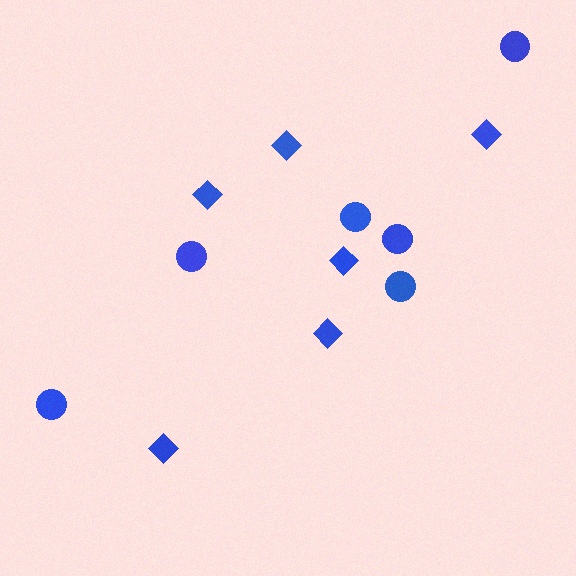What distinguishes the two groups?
There are 2 groups: one group of circles (6) and one group of diamonds (6).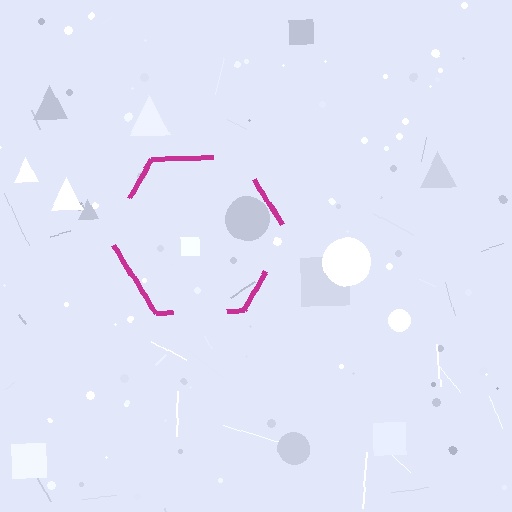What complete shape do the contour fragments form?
The contour fragments form a hexagon.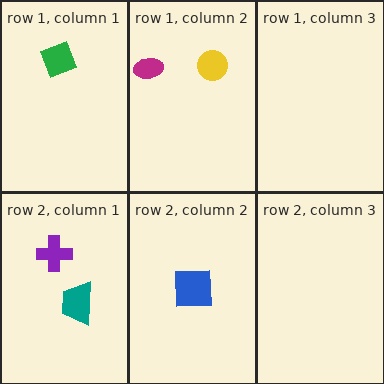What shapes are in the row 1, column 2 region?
The yellow circle, the magenta ellipse.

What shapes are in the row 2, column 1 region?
The teal trapezoid, the purple cross.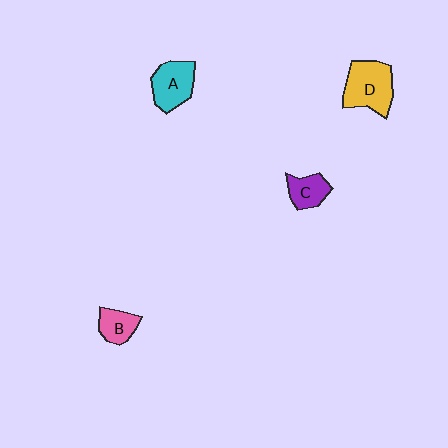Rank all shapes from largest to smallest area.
From largest to smallest: D (yellow), A (cyan), C (purple), B (pink).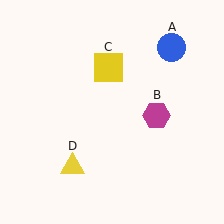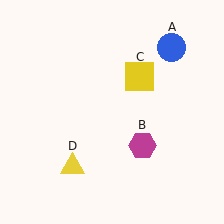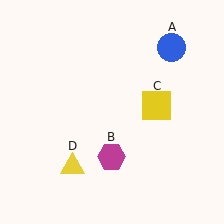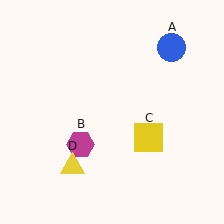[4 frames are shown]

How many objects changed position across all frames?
2 objects changed position: magenta hexagon (object B), yellow square (object C).